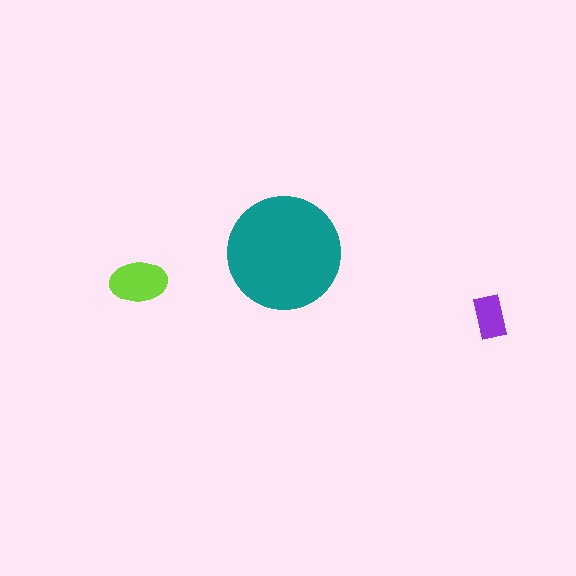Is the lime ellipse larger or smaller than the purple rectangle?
Larger.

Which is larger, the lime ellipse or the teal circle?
The teal circle.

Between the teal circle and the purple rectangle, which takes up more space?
The teal circle.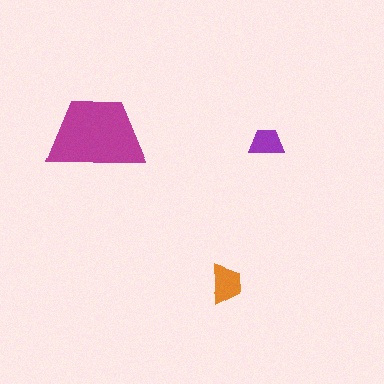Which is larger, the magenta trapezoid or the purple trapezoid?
The magenta one.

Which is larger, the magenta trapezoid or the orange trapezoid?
The magenta one.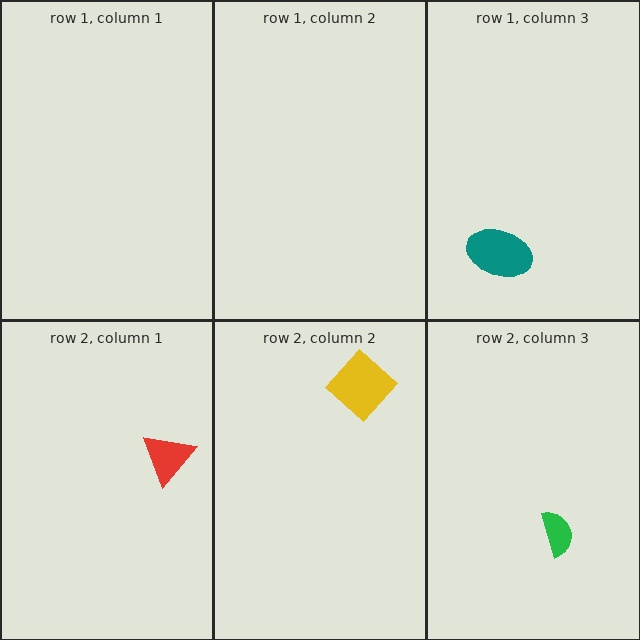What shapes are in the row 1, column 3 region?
The teal ellipse.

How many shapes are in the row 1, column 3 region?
1.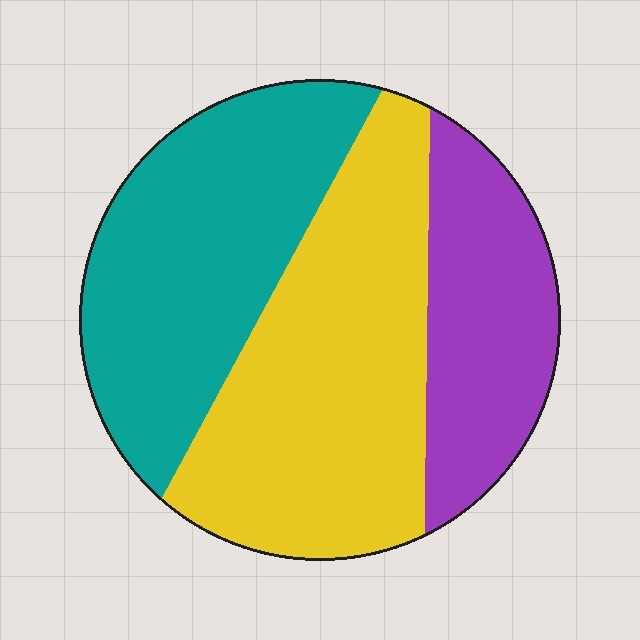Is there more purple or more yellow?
Yellow.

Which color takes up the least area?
Purple, at roughly 25%.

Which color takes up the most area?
Yellow, at roughly 40%.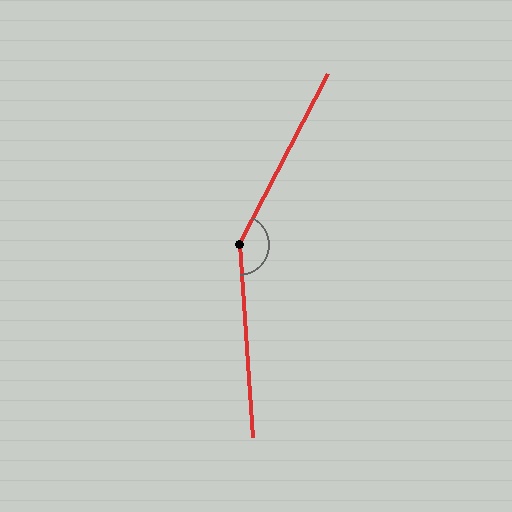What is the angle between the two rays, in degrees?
Approximately 149 degrees.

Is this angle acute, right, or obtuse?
It is obtuse.